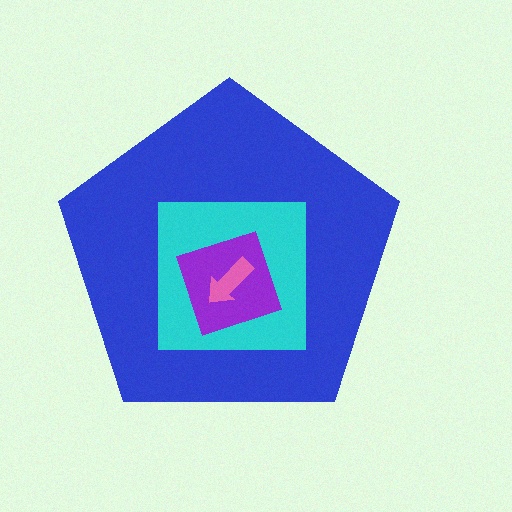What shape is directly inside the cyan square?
The purple diamond.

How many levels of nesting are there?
4.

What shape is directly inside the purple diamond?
The pink arrow.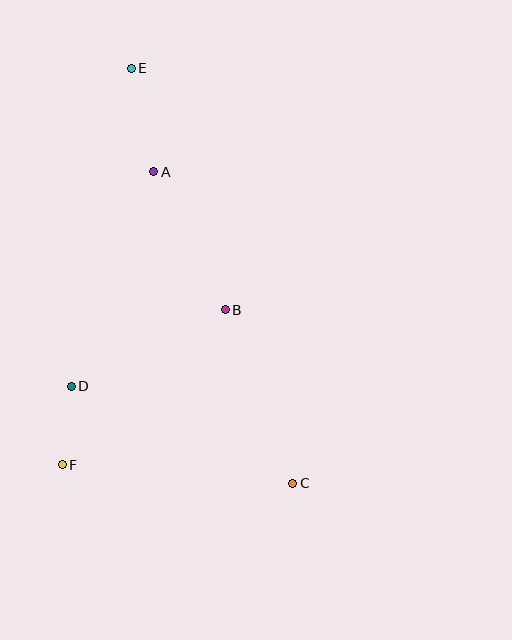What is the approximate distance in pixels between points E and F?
The distance between E and F is approximately 402 pixels.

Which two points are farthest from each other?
Points C and E are farthest from each other.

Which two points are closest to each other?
Points D and F are closest to each other.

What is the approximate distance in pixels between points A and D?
The distance between A and D is approximately 230 pixels.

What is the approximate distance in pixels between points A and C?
The distance between A and C is approximately 341 pixels.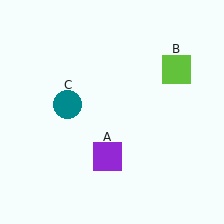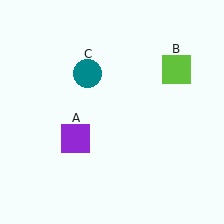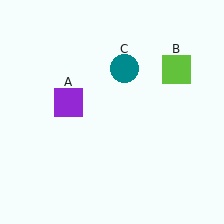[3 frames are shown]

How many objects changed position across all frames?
2 objects changed position: purple square (object A), teal circle (object C).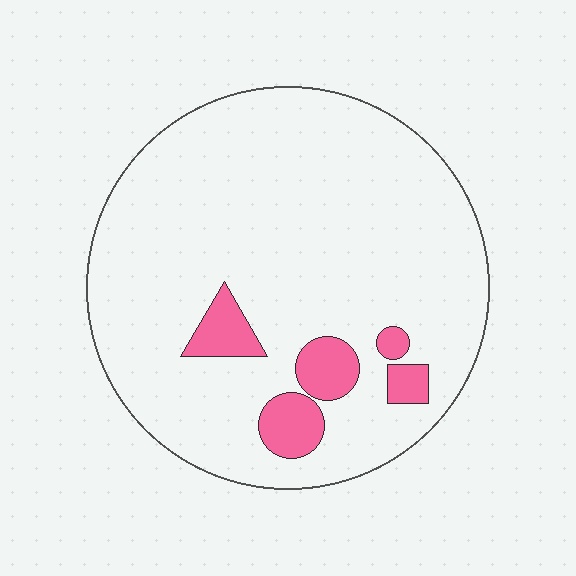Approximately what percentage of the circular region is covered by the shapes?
Approximately 10%.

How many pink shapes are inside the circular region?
5.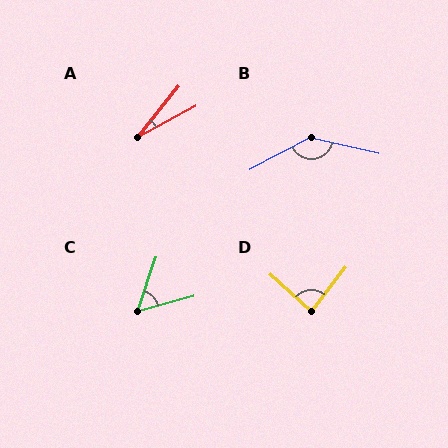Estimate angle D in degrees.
Approximately 86 degrees.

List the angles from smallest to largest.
A (23°), C (56°), D (86°), B (140°).